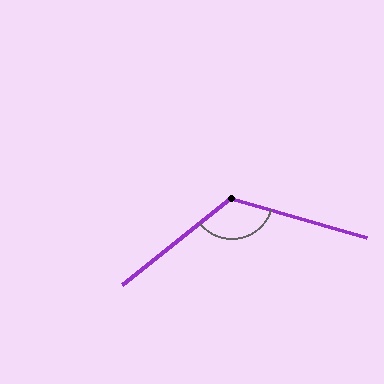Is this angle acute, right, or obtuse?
It is obtuse.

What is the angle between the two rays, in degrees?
Approximately 125 degrees.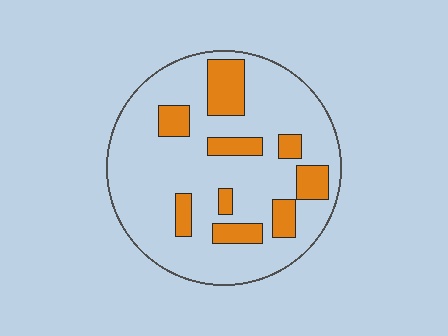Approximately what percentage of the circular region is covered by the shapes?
Approximately 20%.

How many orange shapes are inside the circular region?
9.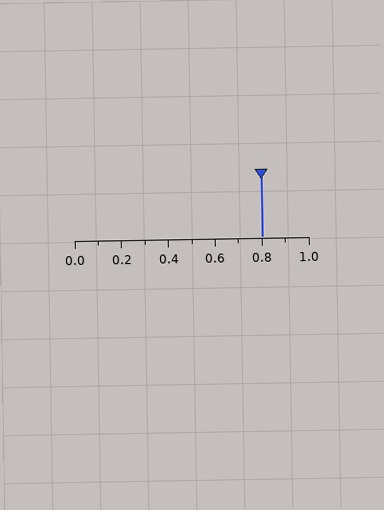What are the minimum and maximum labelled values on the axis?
The axis runs from 0.0 to 1.0.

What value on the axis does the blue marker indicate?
The marker indicates approximately 0.8.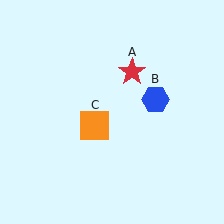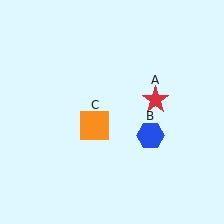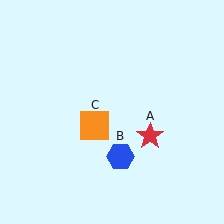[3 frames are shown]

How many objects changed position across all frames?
2 objects changed position: red star (object A), blue hexagon (object B).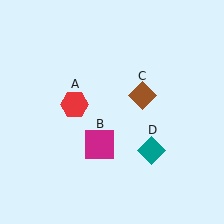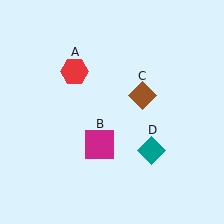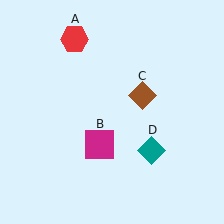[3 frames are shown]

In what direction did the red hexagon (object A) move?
The red hexagon (object A) moved up.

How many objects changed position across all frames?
1 object changed position: red hexagon (object A).